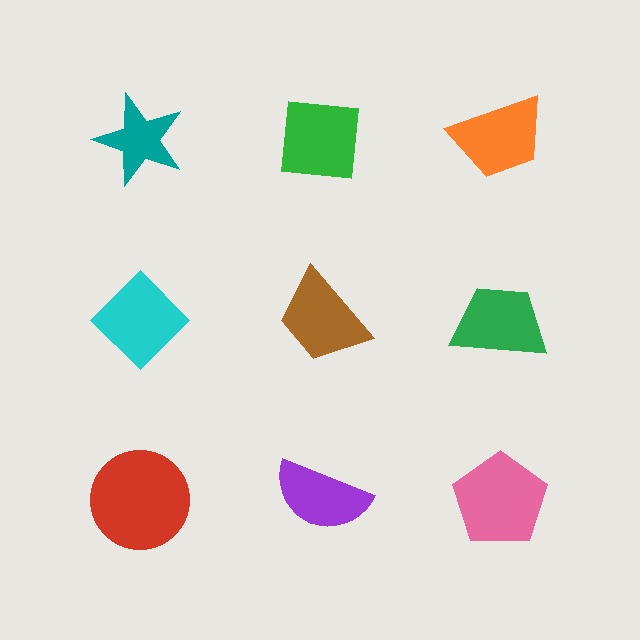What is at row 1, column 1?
A teal star.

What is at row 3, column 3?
A pink pentagon.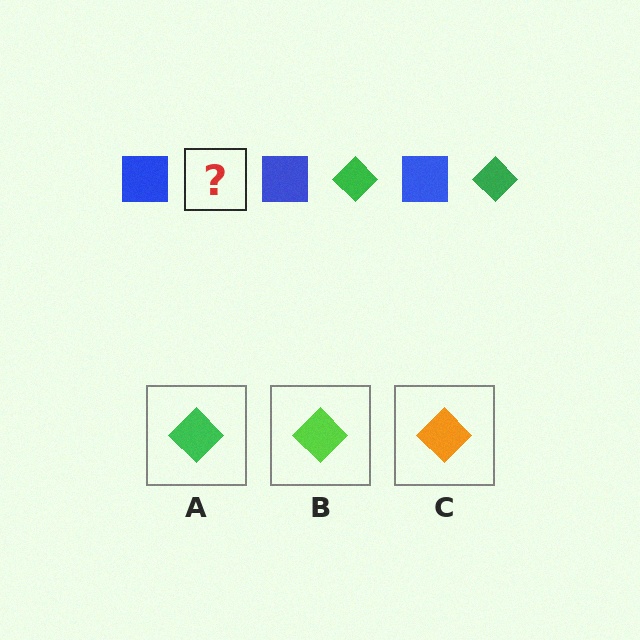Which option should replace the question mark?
Option A.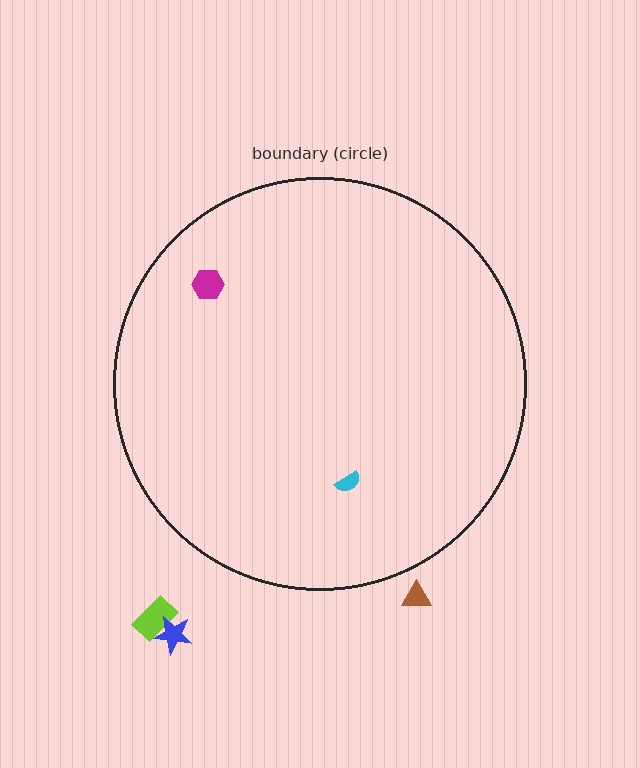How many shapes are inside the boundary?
2 inside, 3 outside.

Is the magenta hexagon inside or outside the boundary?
Inside.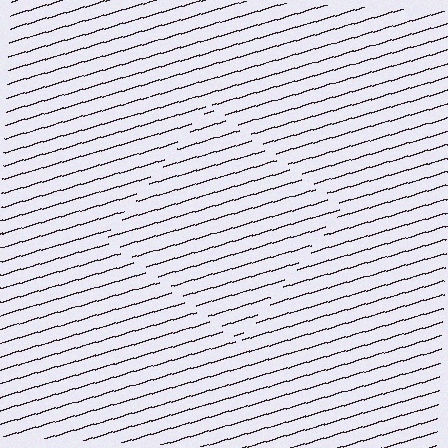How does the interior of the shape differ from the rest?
The interior of the shape contains the same grating, shifted by half a period — the contour is defined by the phase discontinuity where line-ends from the inner and outer gratings abut.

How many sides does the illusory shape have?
4 sides — the line-ends trace a square.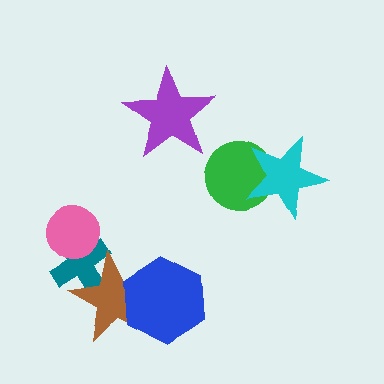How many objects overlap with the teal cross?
2 objects overlap with the teal cross.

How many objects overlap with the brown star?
2 objects overlap with the brown star.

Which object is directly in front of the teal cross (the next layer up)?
The brown star is directly in front of the teal cross.